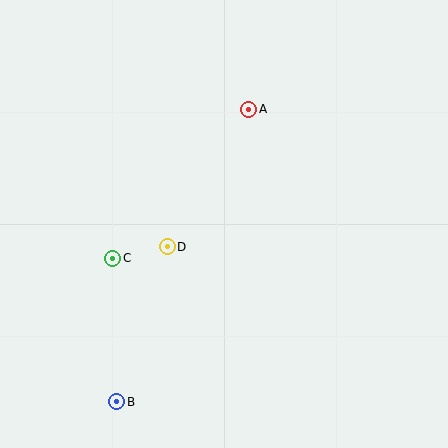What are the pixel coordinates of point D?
Point D is at (167, 247).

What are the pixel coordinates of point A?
Point A is at (249, 109).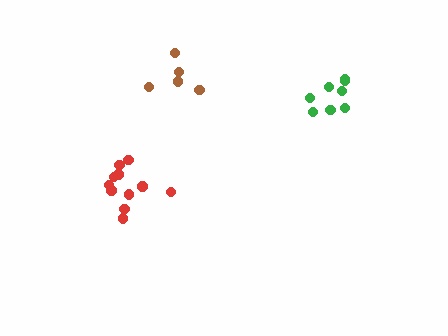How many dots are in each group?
Group 1: 11 dots, Group 2: 5 dots, Group 3: 8 dots (24 total).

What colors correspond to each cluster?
The clusters are colored: red, brown, green.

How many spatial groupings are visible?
There are 3 spatial groupings.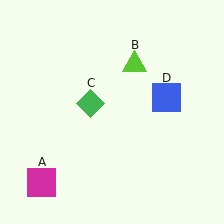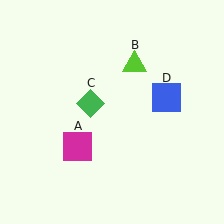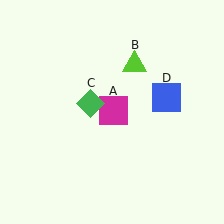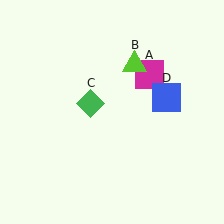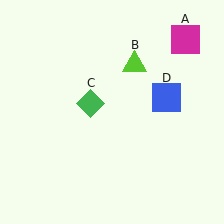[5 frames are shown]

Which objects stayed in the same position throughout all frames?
Lime triangle (object B) and green diamond (object C) and blue square (object D) remained stationary.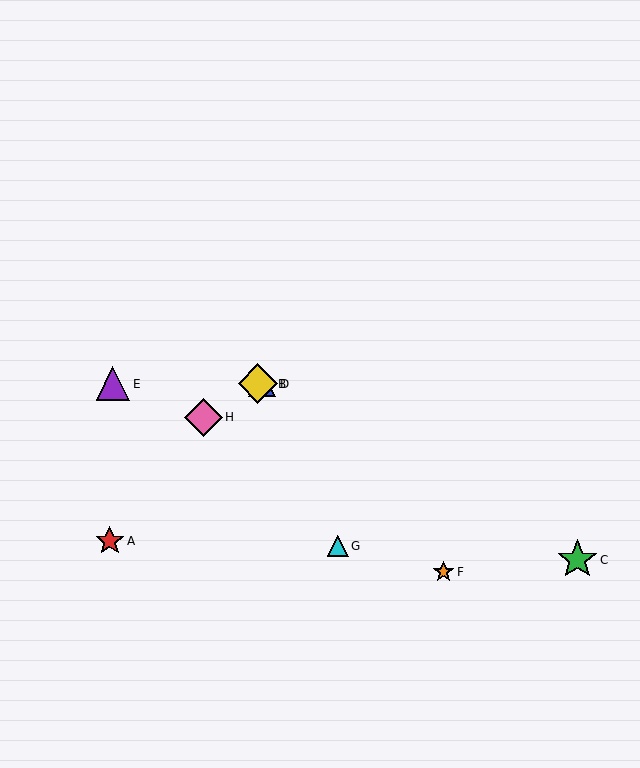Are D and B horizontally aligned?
Yes, both are at y≈384.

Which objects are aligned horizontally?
Objects B, D, E are aligned horizontally.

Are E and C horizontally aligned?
No, E is at y≈384 and C is at y≈560.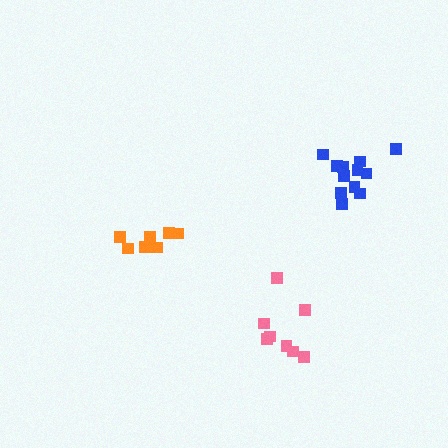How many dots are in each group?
Group 1: 7 dots, Group 2: 8 dots, Group 3: 12 dots (27 total).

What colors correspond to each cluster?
The clusters are colored: orange, pink, blue.